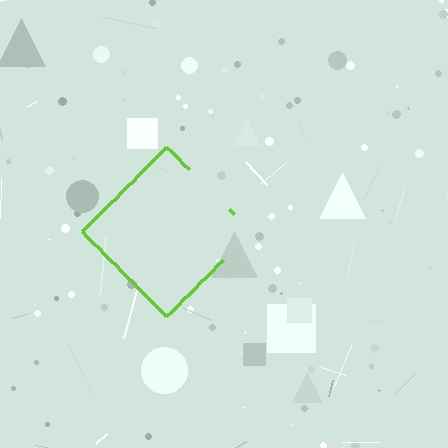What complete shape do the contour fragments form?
The contour fragments form a diamond.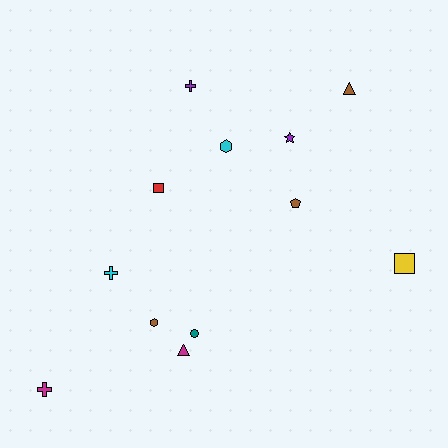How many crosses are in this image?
There are 3 crosses.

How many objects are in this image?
There are 12 objects.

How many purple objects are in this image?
There are 2 purple objects.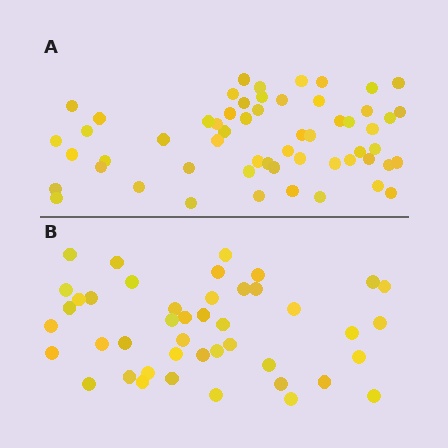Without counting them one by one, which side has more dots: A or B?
Region A (the top region) has more dots.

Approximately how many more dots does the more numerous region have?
Region A has approximately 15 more dots than region B.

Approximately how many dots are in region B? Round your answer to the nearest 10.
About 40 dots. (The exact count is 44, which rounds to 40.)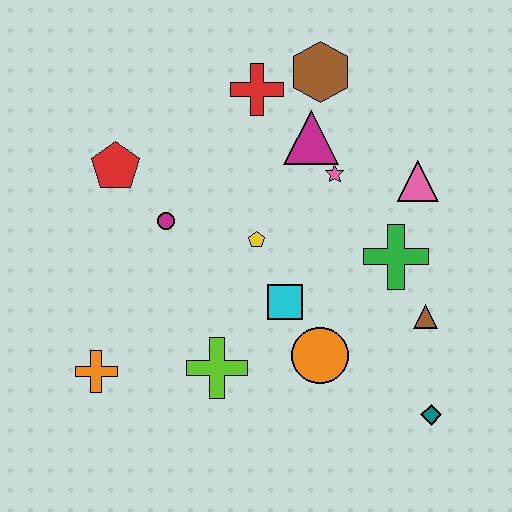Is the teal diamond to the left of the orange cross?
No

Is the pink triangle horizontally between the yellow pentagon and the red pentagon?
No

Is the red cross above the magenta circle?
Yes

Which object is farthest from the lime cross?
The brown hexagon is farthest from the lime cross.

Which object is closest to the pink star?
The magenta triangle is closest to the pink star.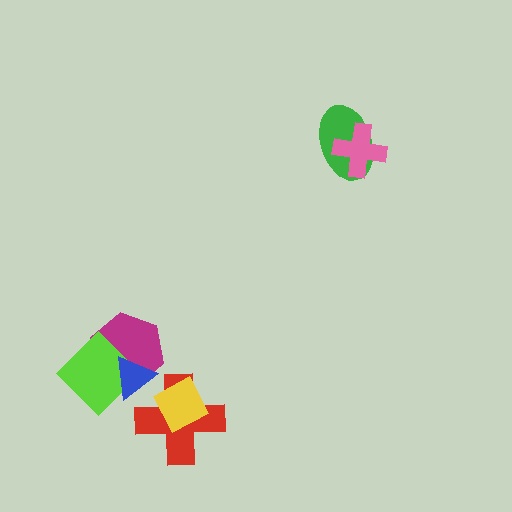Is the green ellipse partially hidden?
Yes, it is partially covered by another shape.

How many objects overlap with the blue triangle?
3 objects overlap with the blue triangle.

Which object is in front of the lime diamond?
The blue triangle is in front of the lime diamond.